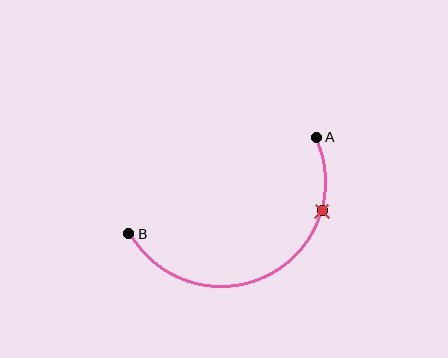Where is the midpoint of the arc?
The arc midpoint is the point on the curve farthest from the straight line joining A and B. It sits below that line.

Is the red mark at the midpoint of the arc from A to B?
No. The red mark lies on the arc but is closer to endpoint A. The arc midpoint would be at the point on the curve equidistant along the arc from both A and B.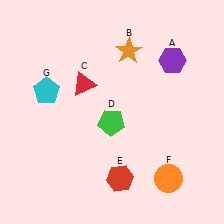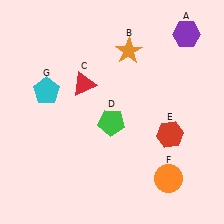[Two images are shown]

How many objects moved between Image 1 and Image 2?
2 objects moved between the two images.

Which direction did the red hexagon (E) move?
The red hexagon (E) moved right.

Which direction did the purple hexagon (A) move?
The purple hexagon (A) moved up.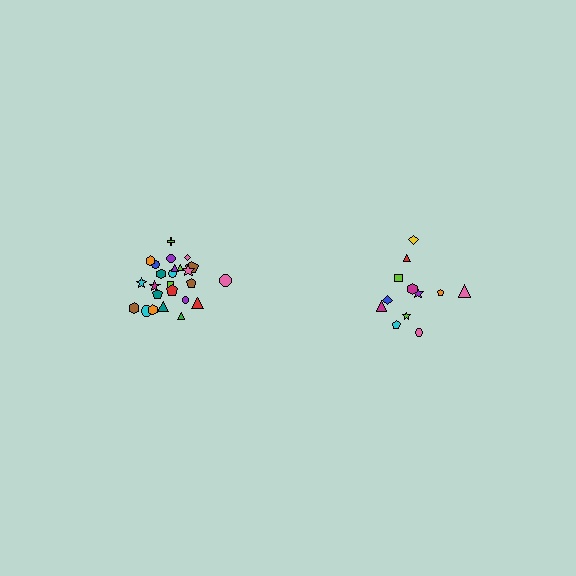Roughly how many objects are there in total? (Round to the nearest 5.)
Roughly 35 objects in total.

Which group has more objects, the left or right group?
The left group.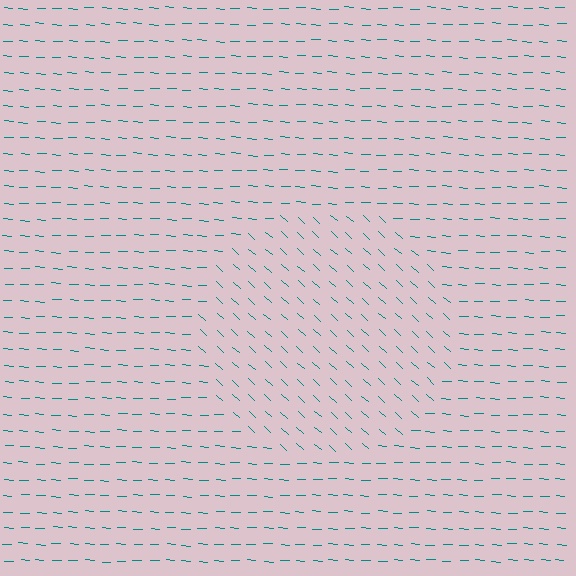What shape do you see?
I see a circle.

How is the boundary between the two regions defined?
The boundary is defined purely by a change in line orientation (approximately 39 degrees difference). All lines are the same color and thickness.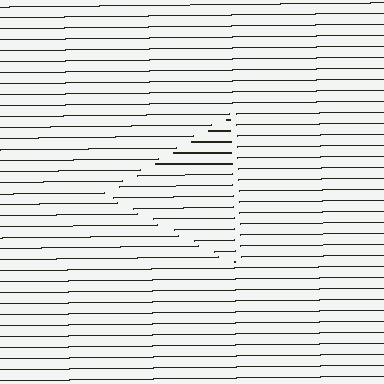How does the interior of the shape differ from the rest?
The interior of the shape contains the same grating, shifted by half a period — the contour is defined by the phase discontinuity where line-ends from the inner and outer gratings abut.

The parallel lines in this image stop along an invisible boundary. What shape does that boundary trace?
An illusory triangle. The interior of the shape contains the same grating, shifted by half a period — the contour is defined by the phase discontinuity where line-ends from the inner and outer gratings abut.